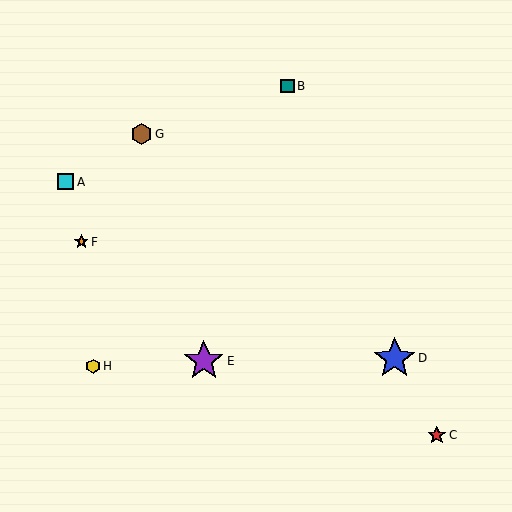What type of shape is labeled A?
Shape A is a cyan square.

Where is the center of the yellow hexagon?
The center of the yellow hexagon is at (93, 366).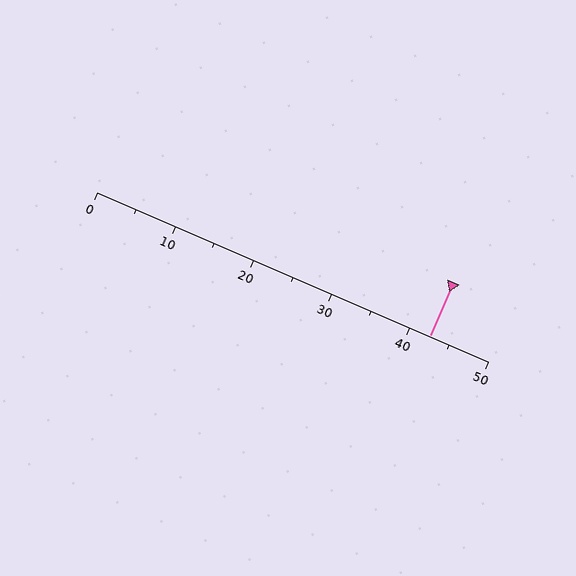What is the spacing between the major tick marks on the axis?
The major ticks are spaced 10 apart.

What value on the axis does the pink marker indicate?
The marker indicates approximately 42.5.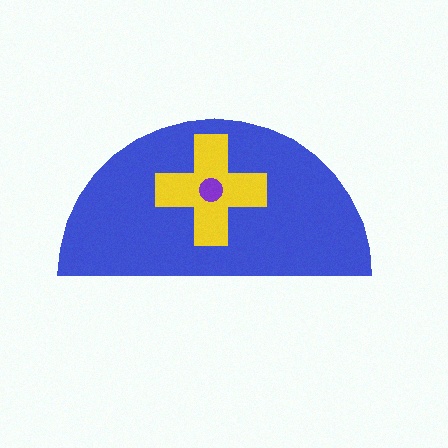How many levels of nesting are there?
3.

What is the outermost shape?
The blue semicircle.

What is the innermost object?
The purple circle.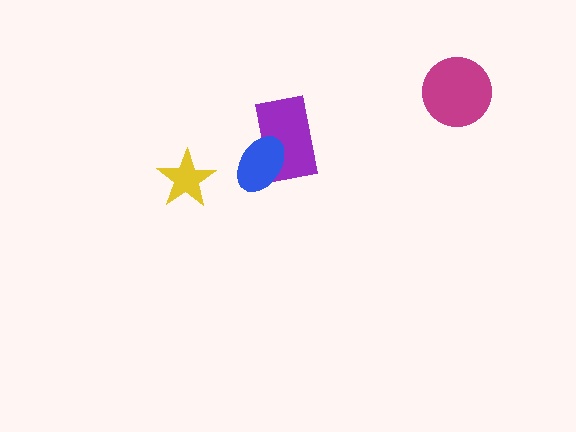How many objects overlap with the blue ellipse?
1 object overlaps with the blue ellipse.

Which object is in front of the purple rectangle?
The blue ellipse is in front of the purple rectangle.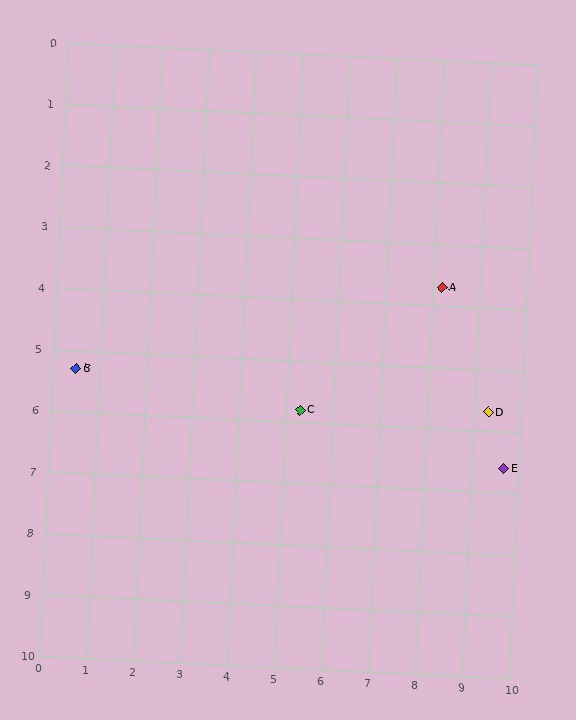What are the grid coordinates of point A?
Point A is at approximately (8.2, 3.7).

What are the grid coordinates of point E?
Point E is at approximately (9.7, 6.6).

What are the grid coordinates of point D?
Point D is at approximately (9.3, 5.7).